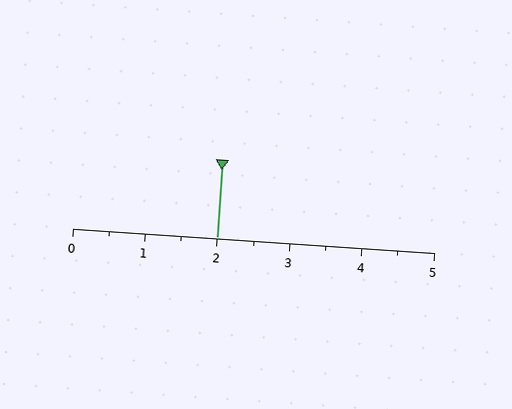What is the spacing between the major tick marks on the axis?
The major ticks are spaced 1 apart.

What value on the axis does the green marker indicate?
The marker indicates approximately 2.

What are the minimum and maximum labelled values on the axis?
The axis runs from 0 to 5.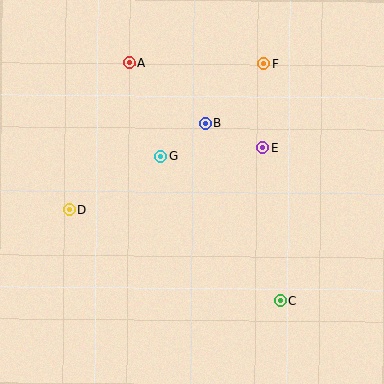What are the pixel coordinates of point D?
Point D is at (69, 210).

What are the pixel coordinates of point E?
Point E is at (263, 147).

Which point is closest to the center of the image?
Point G at (161, 156) is closest to the center.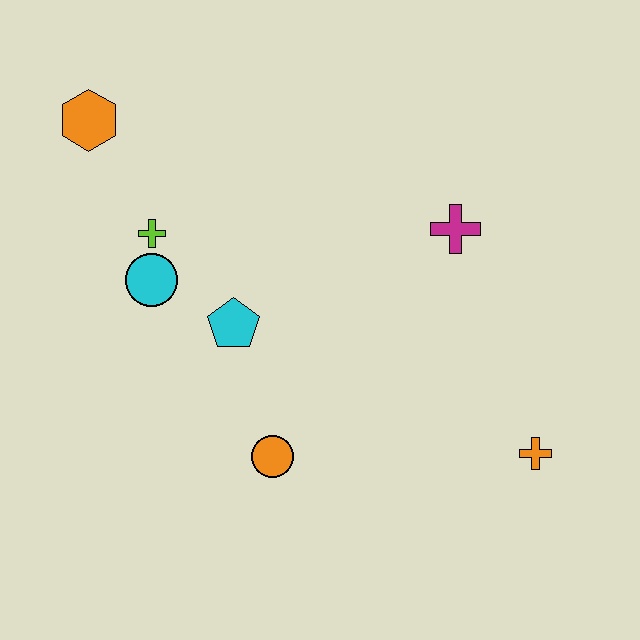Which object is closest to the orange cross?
The magenta cross is closest to the orange cross.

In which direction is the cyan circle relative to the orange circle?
The cyan circle is above the orange circle.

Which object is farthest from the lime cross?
The orange cross is farthest from the lime cross.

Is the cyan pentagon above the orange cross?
Yes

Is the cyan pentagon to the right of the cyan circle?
Yes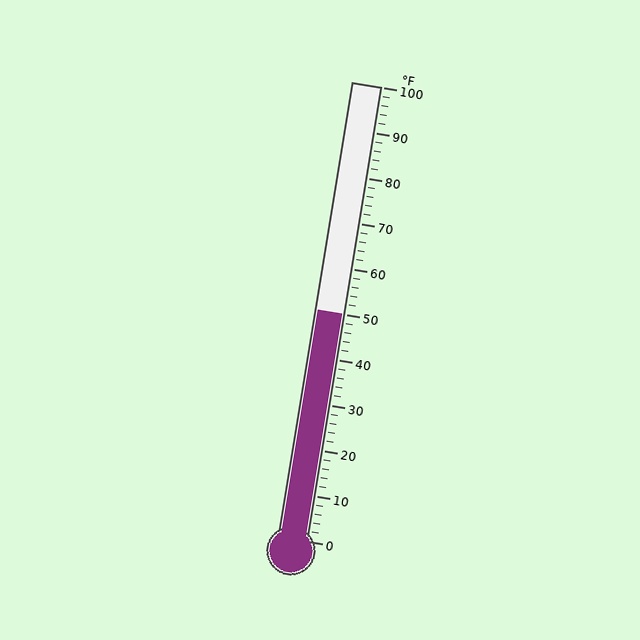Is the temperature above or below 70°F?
The temperature is below 70°F.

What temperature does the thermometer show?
The thermometer shows approximately 50°F.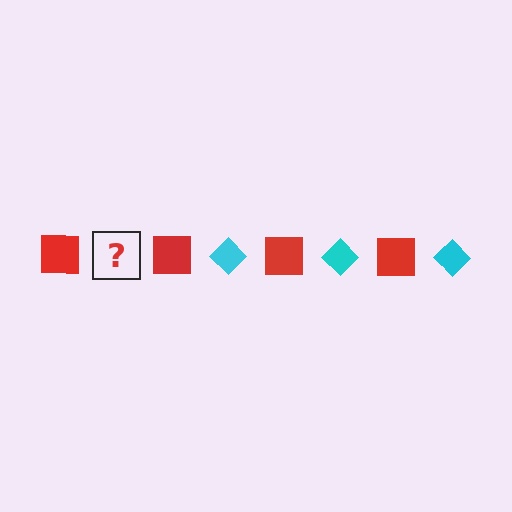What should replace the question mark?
The question mark should be replaced with a cyan diamond.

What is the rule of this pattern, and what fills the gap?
The rule is that the pattern alternates between red square and cyan diamond. The gap should be filled with a cyan diamond.